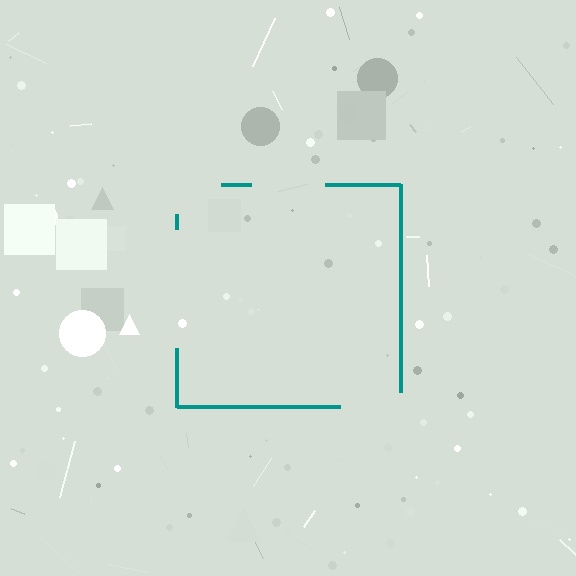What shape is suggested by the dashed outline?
The dashed outline suggests a square.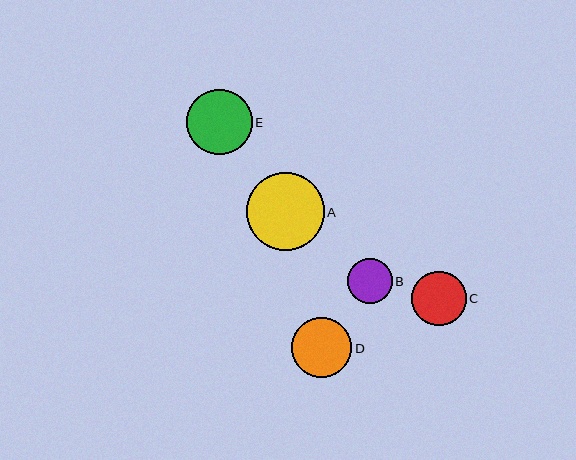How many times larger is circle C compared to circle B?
Circle C is approximately 1.2 times the size of circle B.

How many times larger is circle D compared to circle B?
Circle D is approximately 1.4 times the size of circle B.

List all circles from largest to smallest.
From largest to smallest: A, E, D, C, B.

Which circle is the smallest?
Circle B is the smallest with a size of approximately 45 pixels.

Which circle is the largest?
Circle A is the largest with a size of approximately 78 pixels.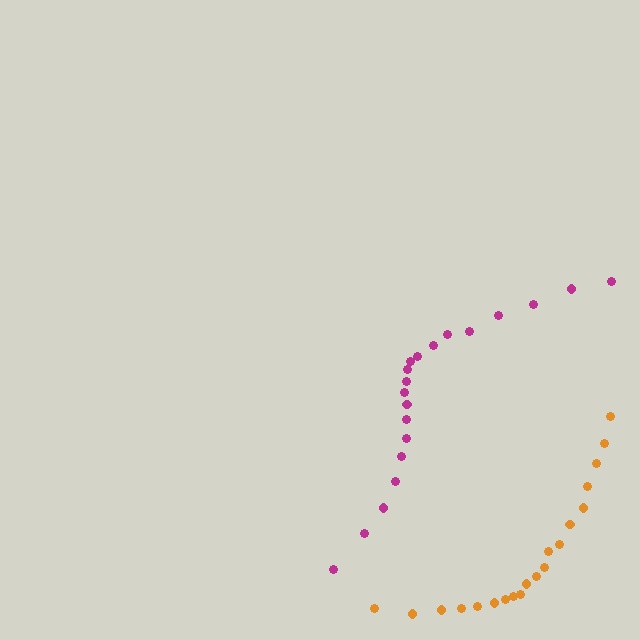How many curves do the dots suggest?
There are 2 distinct paths.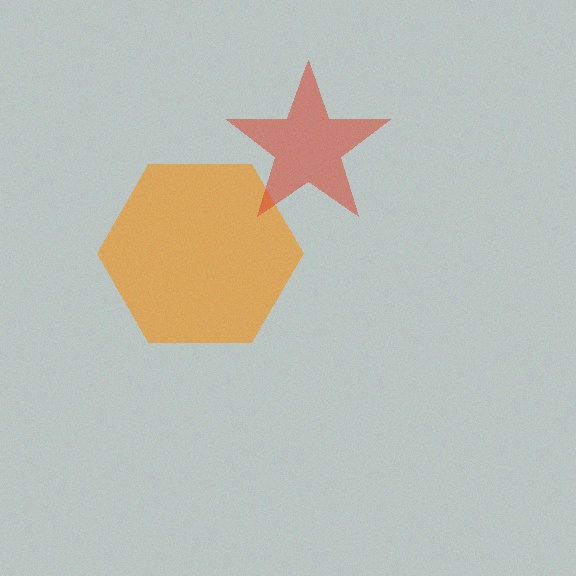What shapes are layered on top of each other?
The layered shapes are: an orange hexagon, a red star.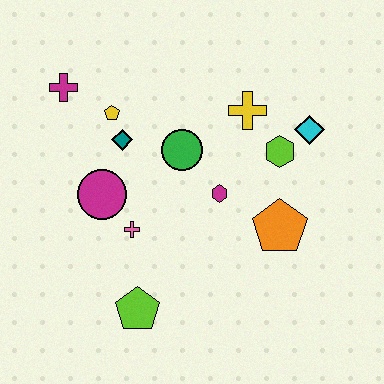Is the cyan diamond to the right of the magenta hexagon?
Yes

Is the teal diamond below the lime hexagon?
No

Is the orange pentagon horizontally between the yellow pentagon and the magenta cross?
No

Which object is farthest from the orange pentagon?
The magenta cross is farthest from the orange pentagon.